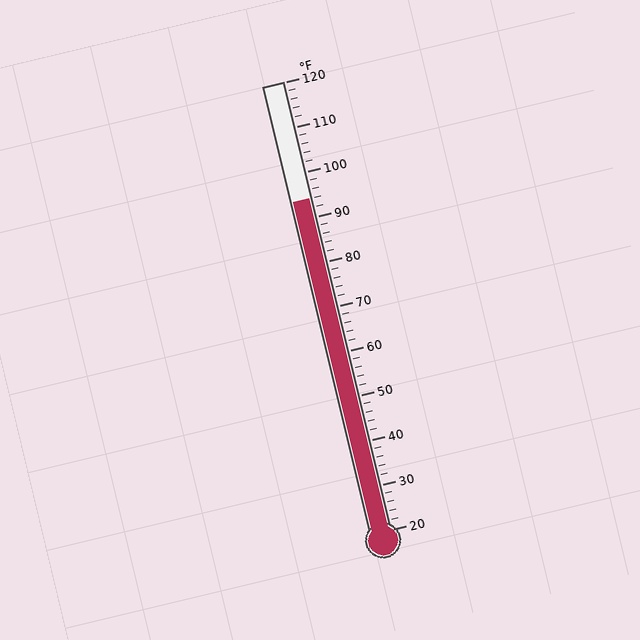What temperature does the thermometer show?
The thermometer shows approximately 94°F.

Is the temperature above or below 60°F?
The temperature is above 60°F.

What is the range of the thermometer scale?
The thermometer scale ranges from 20°F to 120°F.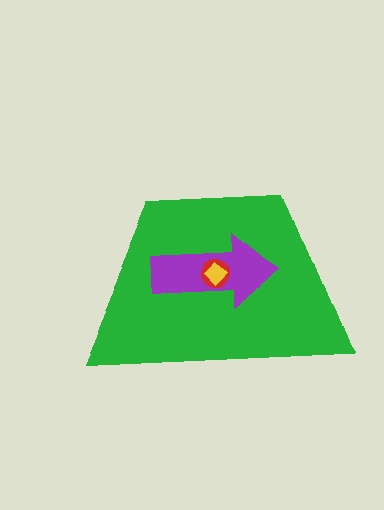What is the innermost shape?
The yellow diamond.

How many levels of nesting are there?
4.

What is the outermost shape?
The green trapezoid.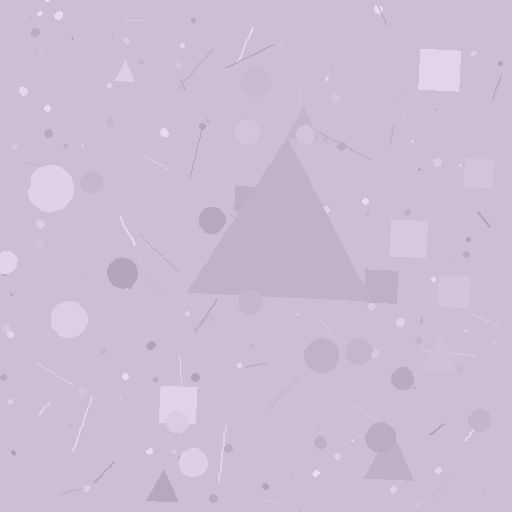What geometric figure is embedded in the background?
A triangle is embedded in the background.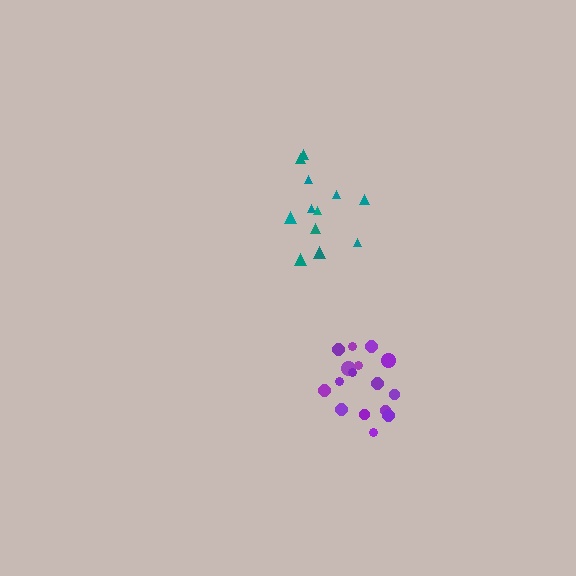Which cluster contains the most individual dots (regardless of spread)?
Purple (16).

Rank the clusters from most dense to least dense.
purple, teal.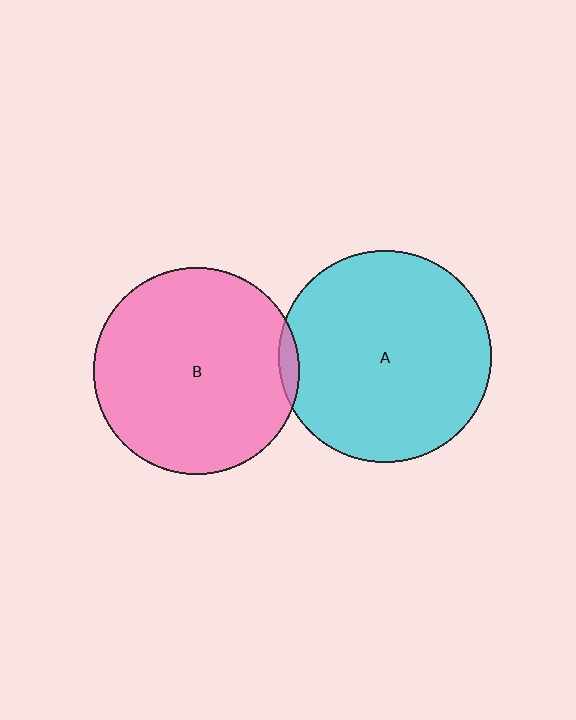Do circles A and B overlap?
Yes.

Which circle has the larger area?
Circle A (cyan).